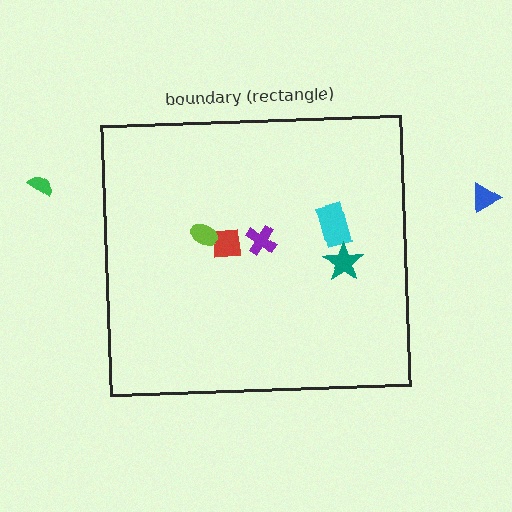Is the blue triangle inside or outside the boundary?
Outside.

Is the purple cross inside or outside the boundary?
Inside.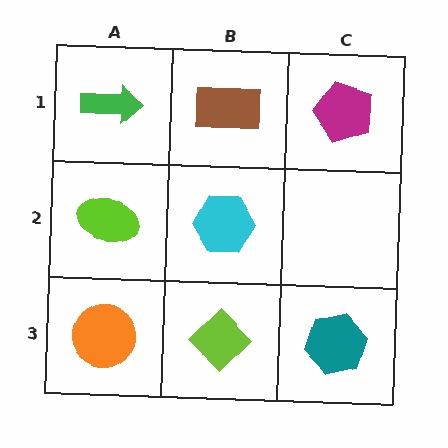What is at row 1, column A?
A green arrow.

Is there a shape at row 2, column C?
No, that cell is empty.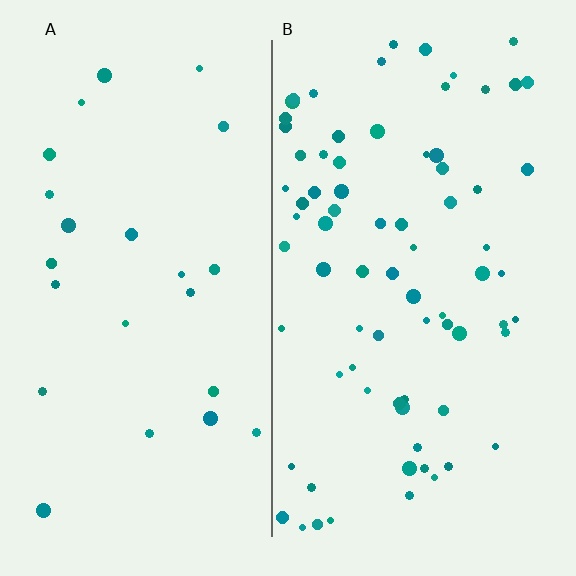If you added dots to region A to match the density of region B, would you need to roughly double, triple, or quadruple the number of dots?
Approximately triple.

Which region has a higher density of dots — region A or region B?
B (the right).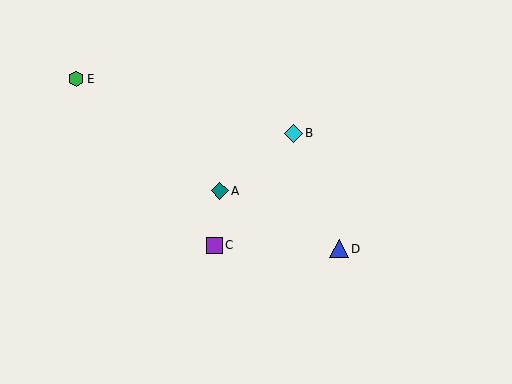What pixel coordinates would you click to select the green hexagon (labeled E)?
Click at (76, 79) to select the green hexagon E.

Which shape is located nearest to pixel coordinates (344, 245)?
The blue triangle (labeled D) at (339, 249) is nearest to that location.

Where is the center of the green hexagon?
The center of the green hexagon is at (76, 79).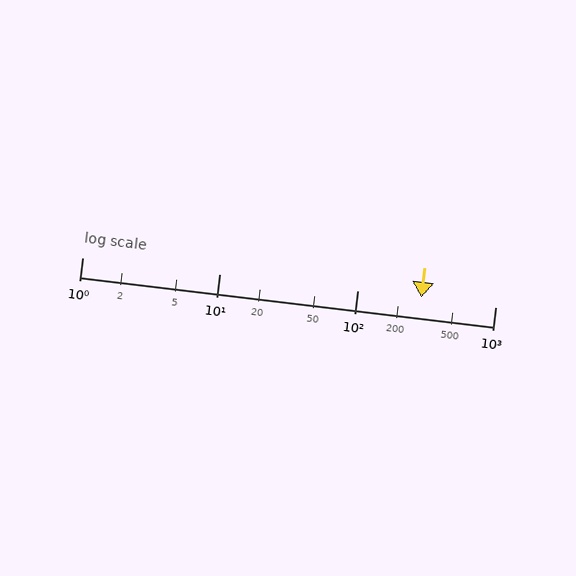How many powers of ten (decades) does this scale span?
The scale spans 3 decades, from 1 to 1000.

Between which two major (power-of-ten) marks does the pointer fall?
The pointer is between 100 and 1000.